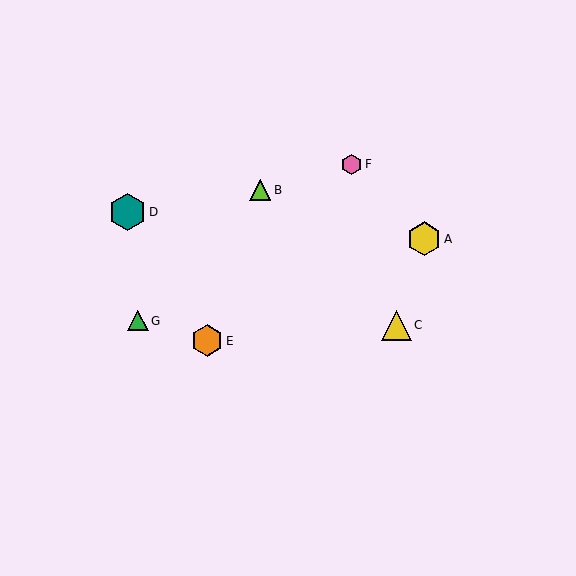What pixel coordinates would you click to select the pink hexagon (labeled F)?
Click at (351, 164) to select the pink hexagon F.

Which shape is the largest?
The teal hexagon (labeled D) is the largest.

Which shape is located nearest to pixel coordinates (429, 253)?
The yellow hexagon (labeled A) at (424, 239) is nearest to that location.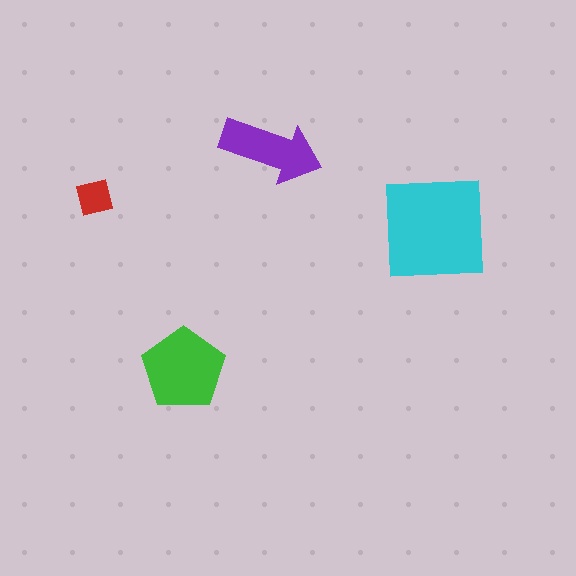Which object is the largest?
The cyan square.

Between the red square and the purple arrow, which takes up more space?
The purple arrow.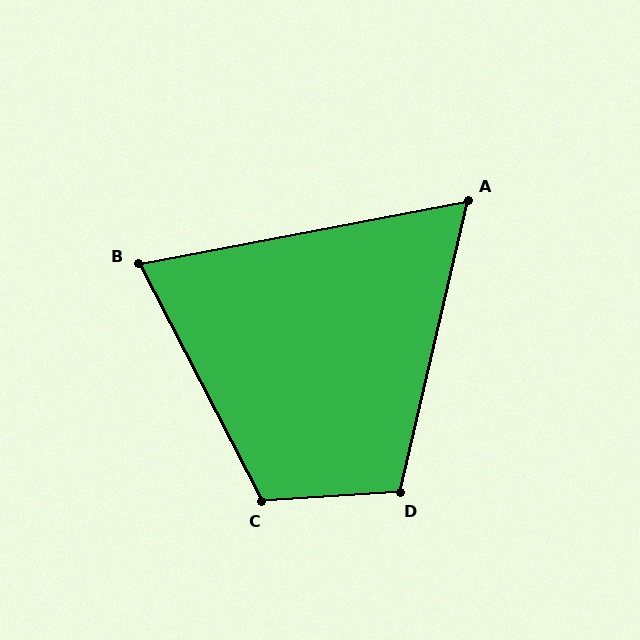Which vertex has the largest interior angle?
C, at approximately 114 degrees.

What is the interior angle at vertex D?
Approximately 107 degrees (obtuse).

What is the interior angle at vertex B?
Approximately 73 degrees (acute).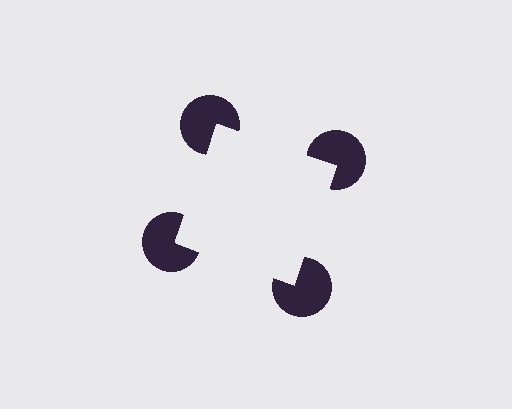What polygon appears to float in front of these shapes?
An illusory square — its edges are inferred from the aligned wedge cuts in the pac-man discs, not physically drawn.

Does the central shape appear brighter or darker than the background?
It typically appears slightly brighter than the background, even though no actual brightness change is drawn.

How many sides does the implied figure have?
4 sides.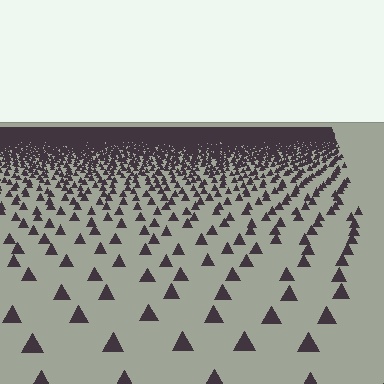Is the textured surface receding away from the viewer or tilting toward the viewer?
The surface is receding away from the viewer. Texture elements get smaller and denser toward the top.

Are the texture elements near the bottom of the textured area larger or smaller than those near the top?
Larger. Near the bottom, elements are closer to the viewer and appear at a bigger on-screen size.